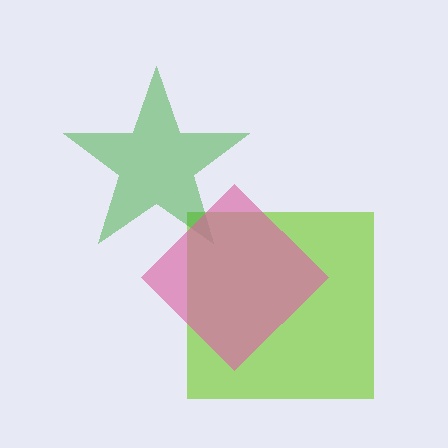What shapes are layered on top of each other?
The layered shapes are: a lime square, a green star, a pink diamond.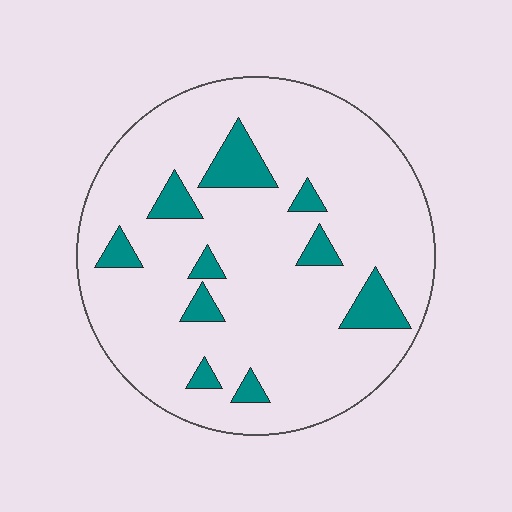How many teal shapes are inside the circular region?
10.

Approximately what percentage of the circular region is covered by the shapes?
Approximately 15%.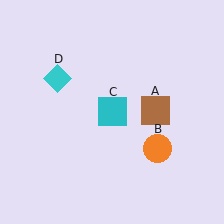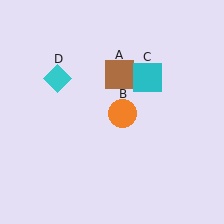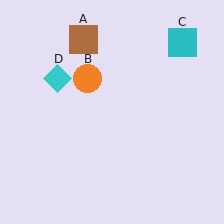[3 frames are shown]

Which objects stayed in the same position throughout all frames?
Cyan diamond (object D) remained stationary.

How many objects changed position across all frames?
3 objects changed position: brown square (object A), orange circle (object B), cyan square (object C).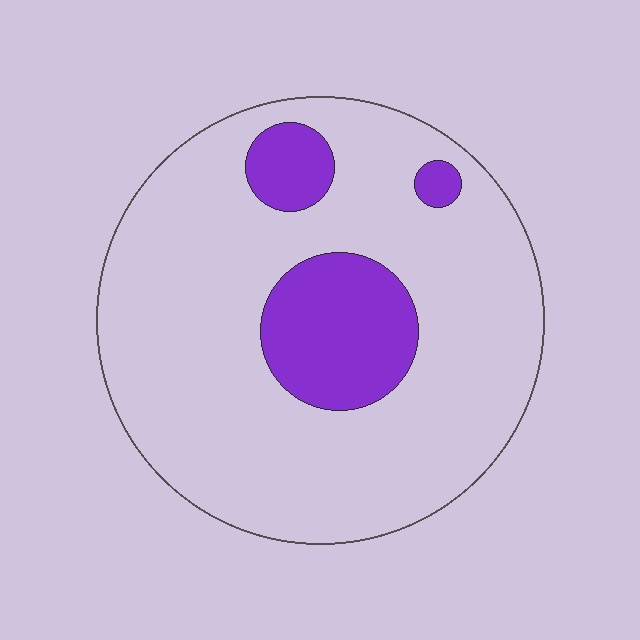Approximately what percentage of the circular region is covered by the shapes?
Approximately 20%.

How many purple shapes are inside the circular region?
3.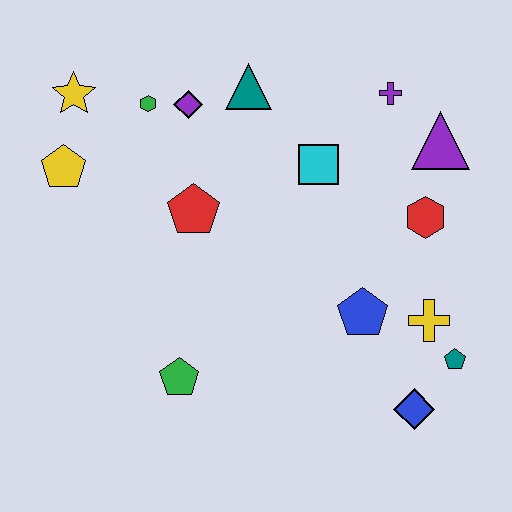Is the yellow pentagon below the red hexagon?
No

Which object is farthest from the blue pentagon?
The yellow star is farthest from the blue pentagon.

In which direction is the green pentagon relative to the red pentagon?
The green pentagon is below the red pentagon.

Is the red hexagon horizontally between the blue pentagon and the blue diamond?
No